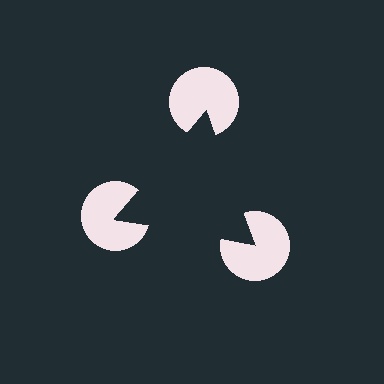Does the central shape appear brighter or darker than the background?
It typically appears slightly darker than the background, even though no actual brightness change is drawn.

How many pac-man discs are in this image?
There are 3 — one at each vertex of the illusory triangle.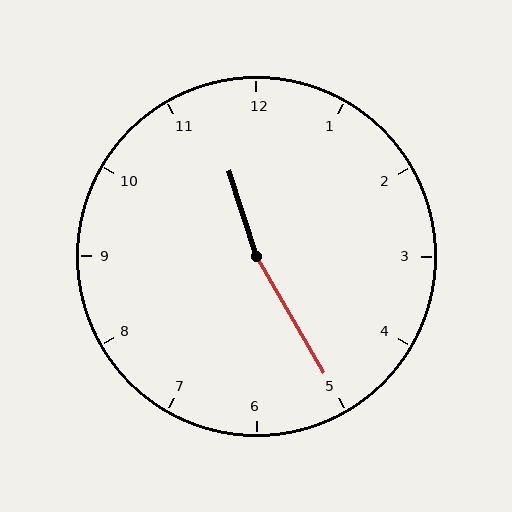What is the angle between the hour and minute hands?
Approximately 168 degrees.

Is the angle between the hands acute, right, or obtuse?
It is obtuse.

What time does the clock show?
11:25.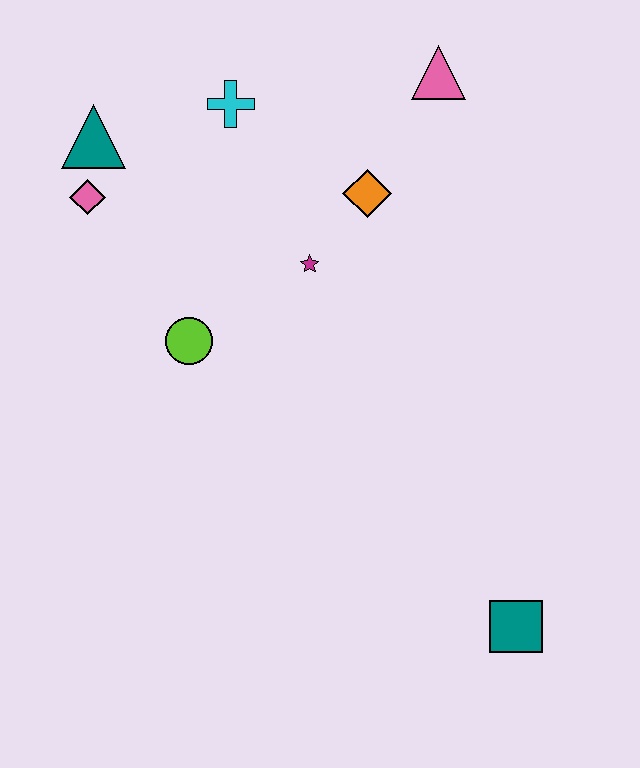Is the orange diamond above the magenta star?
Yes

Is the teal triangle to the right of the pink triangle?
No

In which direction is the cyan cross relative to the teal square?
The cyan cross is above the teal square.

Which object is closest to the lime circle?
The magenta star is closest to the lime circle.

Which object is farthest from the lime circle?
The teal square is farthest from the lime circle.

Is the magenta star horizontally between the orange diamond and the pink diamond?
Yes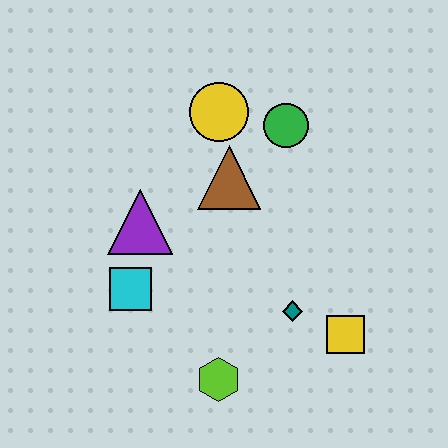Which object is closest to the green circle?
The yellow circle is closest to the green circle.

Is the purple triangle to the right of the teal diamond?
No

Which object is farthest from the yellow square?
The yellow circle is farthest from the yellow square.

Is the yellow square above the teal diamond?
No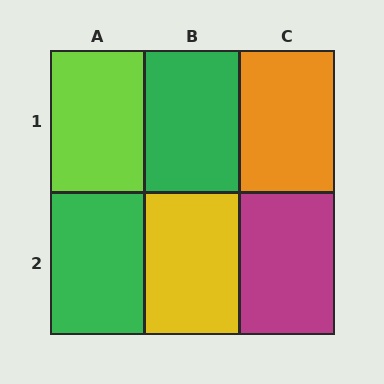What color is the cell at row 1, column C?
Orange.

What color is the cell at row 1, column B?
Green.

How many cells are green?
2 cells are green.